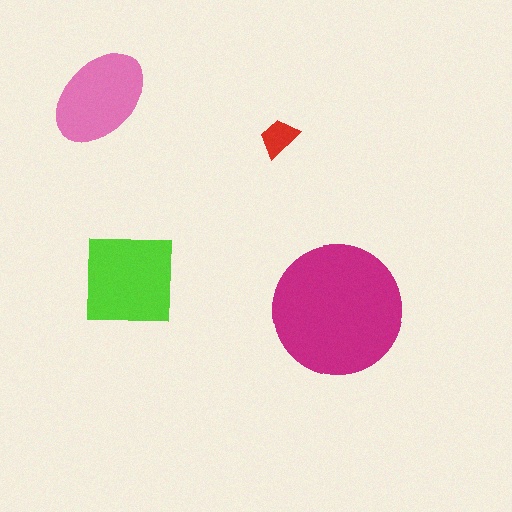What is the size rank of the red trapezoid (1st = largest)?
4th.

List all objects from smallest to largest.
The red trapezoid, the pink ellipse, the lime square, the magenta circle.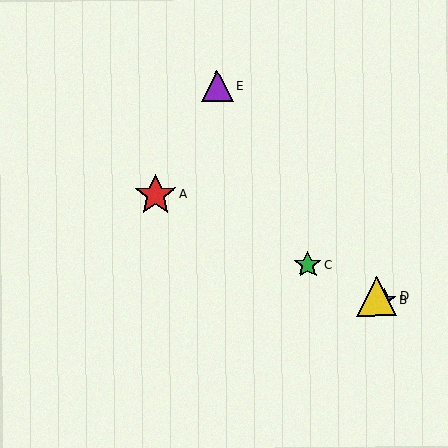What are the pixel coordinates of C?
Object C is at (308, 265).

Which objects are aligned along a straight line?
Objects A, B, C, D are aligned along a straight line.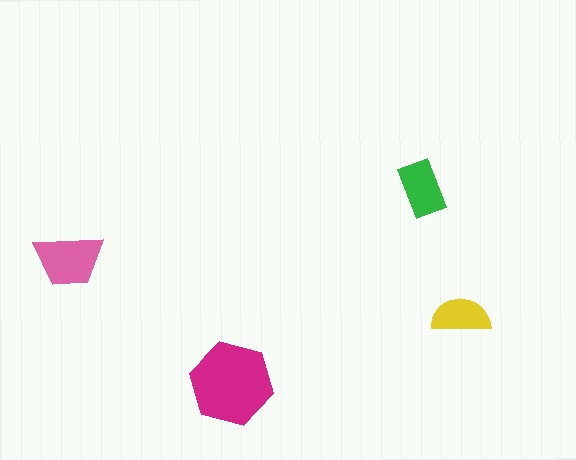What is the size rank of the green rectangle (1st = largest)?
3rd.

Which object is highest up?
The green rectangle is topmost.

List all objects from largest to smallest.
The magenta hexagon, the pink trapezoid, the green rectangle, the yellow semicircle.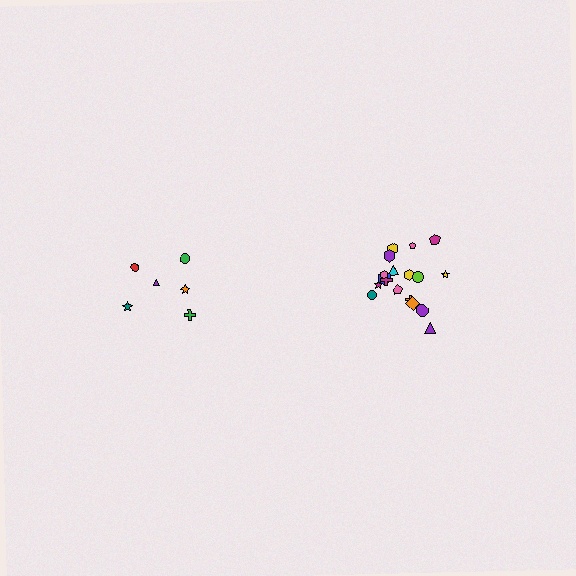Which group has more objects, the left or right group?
The right group.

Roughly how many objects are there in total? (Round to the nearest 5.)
Roughly 25 objects in total.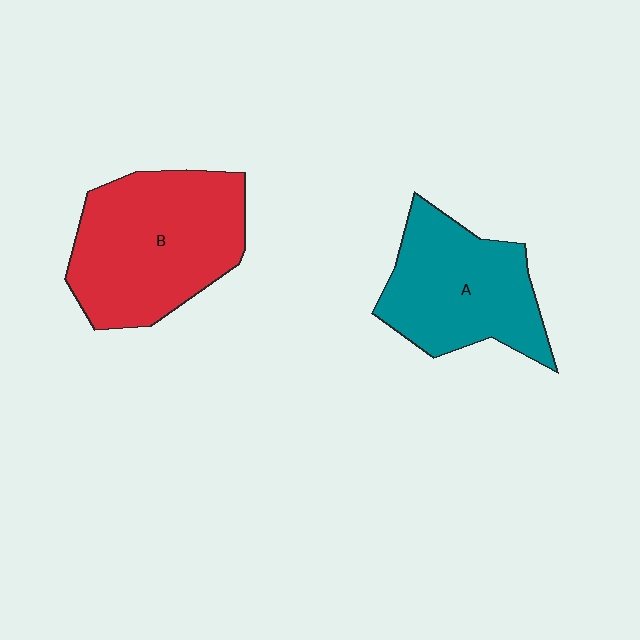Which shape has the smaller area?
Shape A (teal).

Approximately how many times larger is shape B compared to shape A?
Approximately 1.2 times.